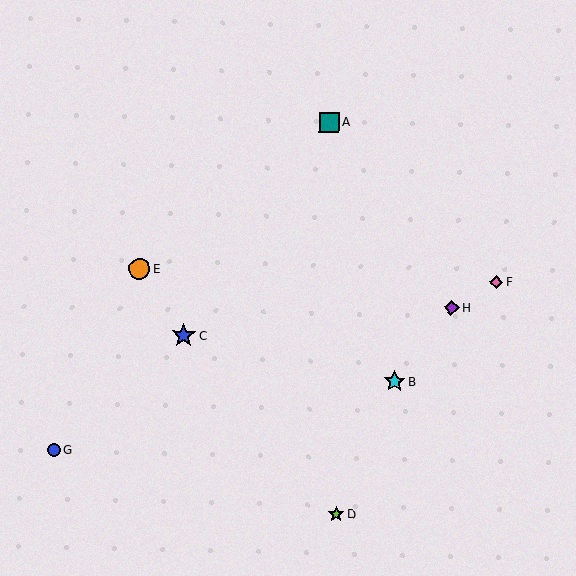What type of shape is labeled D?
Shape D is a lime star.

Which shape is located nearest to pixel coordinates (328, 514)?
The lime star (labeled D) at (336, 514) is nearest to that location.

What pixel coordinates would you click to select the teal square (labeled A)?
Click at (329, 122) to select the teal square A.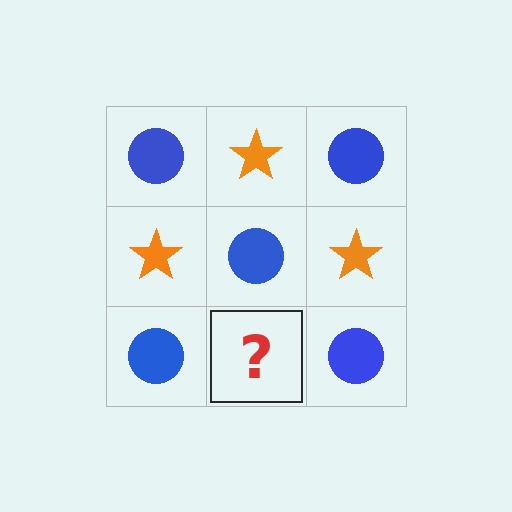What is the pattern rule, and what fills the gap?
The rule is that it alternates blue circle and orange star in a checkerboard pattern. The gap should be filled with an orange star.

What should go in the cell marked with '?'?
The missing cell should contain an orange star.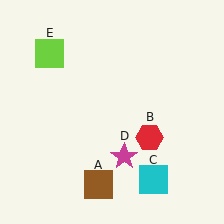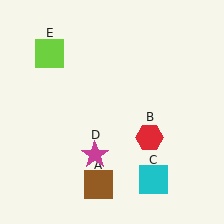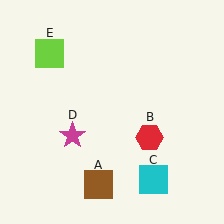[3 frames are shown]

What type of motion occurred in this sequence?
The magenta star (object D) rotated clockwise around the center of the scene.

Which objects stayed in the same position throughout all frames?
Brown square (object A) and red hexagon (object B) and cyan square (object C) and lime square (object E) remained stationary.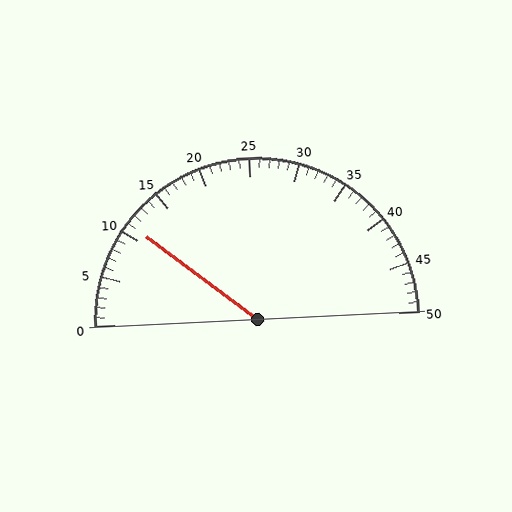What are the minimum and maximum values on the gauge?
The gauge ranges from 0 to 50.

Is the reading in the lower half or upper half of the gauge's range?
The reading is in the lower half of the range (0 to 50).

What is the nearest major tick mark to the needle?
The nearest major tick mark is 10.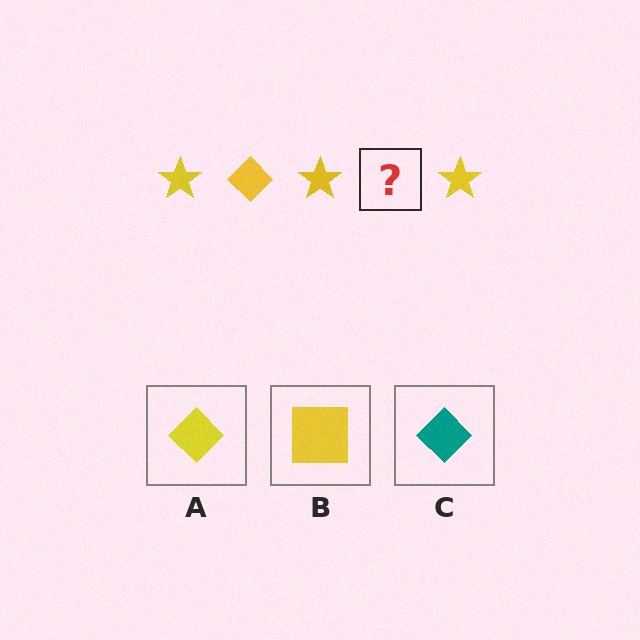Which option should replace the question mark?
Option A.